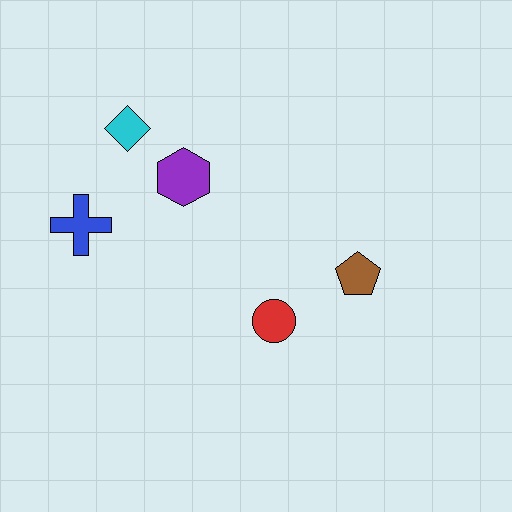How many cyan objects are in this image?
There is 1 cyan object.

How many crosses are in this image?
There is 1 cross.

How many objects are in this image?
There are 5 objects.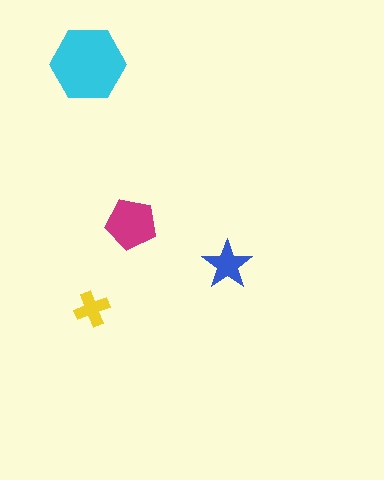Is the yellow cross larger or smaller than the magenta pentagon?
Smaller.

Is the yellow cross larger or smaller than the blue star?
Smaller.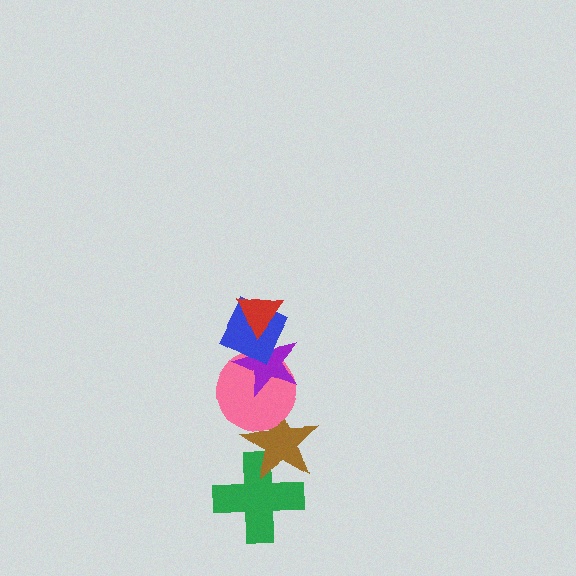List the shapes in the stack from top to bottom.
From top to bottom: the red triangle, the blue diamond, the purple star, the pink circle, the brown star, the green cross.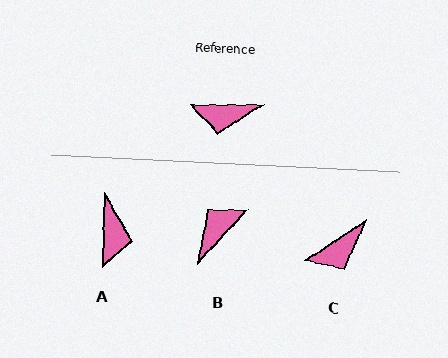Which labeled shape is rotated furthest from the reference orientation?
B, about 134 degrees away.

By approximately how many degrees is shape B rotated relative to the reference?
Approximately 134 degrees clockwise.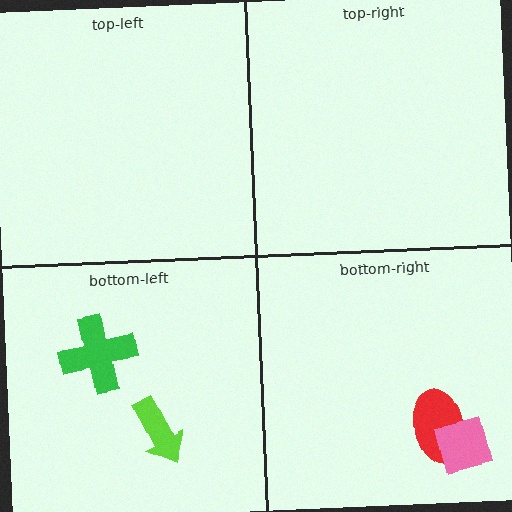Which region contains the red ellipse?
The bottom-right region.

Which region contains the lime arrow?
The bottom-left region.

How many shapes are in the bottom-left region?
2.